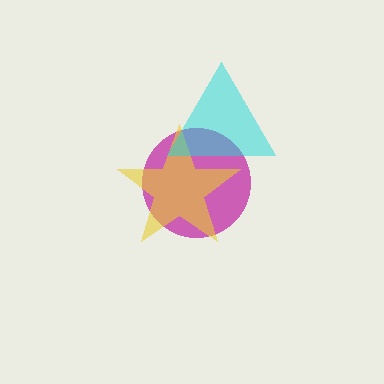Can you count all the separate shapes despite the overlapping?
Yes, there are 3 separate shapes.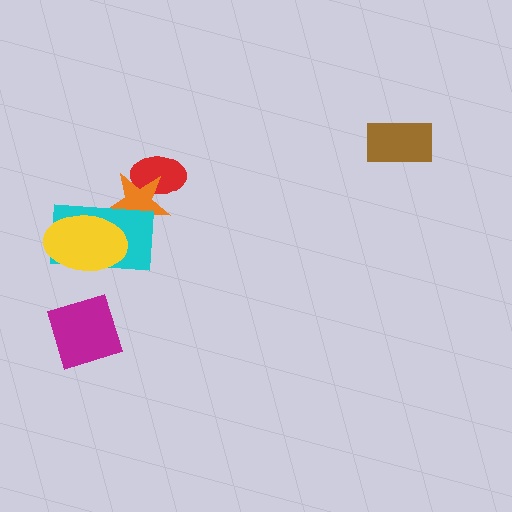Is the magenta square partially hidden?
No, no other shape covers it.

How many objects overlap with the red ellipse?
1 object overlaps with the red ellipse.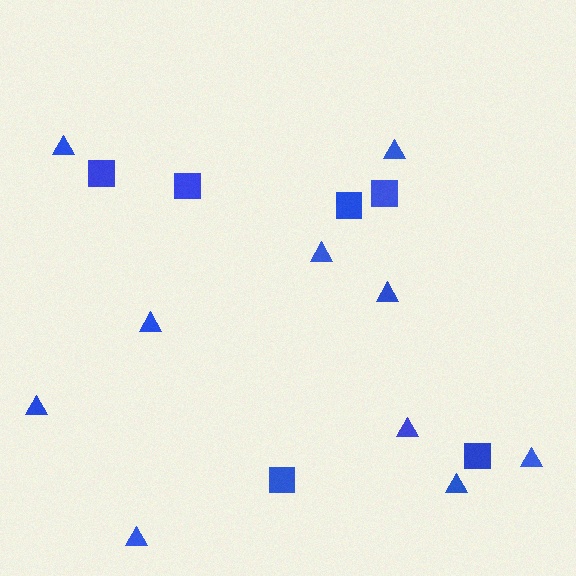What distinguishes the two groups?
There are 2 groups: one group of squares (6) and one group of triangles (10).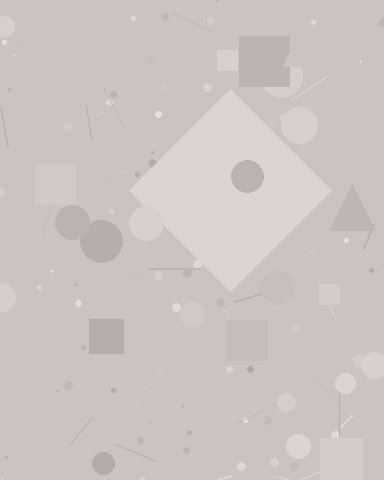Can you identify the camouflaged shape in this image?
The camouflaged shape is a diamond.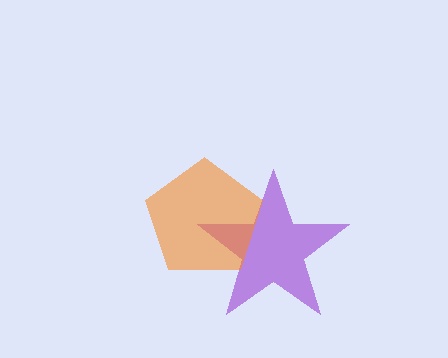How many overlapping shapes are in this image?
There are 2 overlapping shapes in the image.